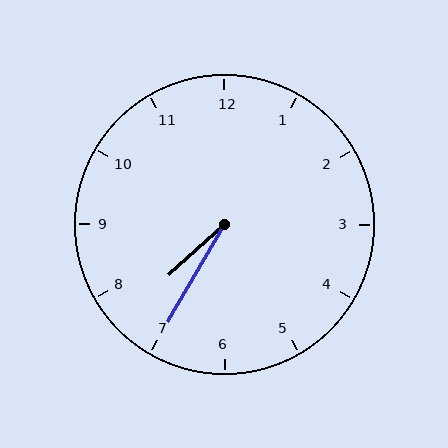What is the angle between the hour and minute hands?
Approximately 18 degrees.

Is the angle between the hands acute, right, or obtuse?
It is acute.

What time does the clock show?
7:35.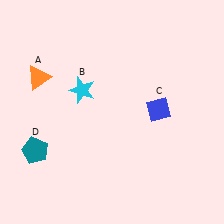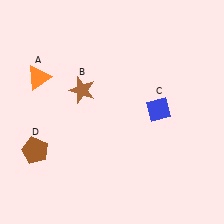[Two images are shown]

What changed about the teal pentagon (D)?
In Image 1, D is teal. In Image 2, it changed to brown.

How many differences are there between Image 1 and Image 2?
There are 2 differences between the two images.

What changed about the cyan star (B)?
In Image 1, B is cyan. In Image 2, it changed to brown.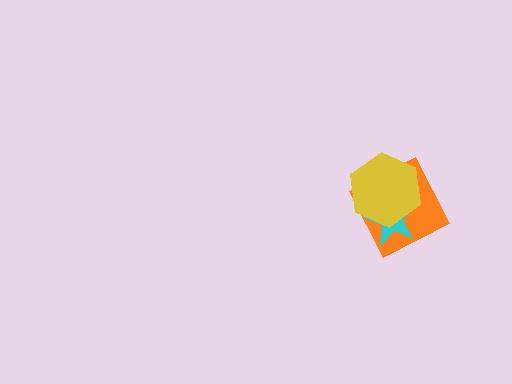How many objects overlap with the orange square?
2 objects overlap with the orange square.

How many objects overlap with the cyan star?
2 objects overlap with the cyan star.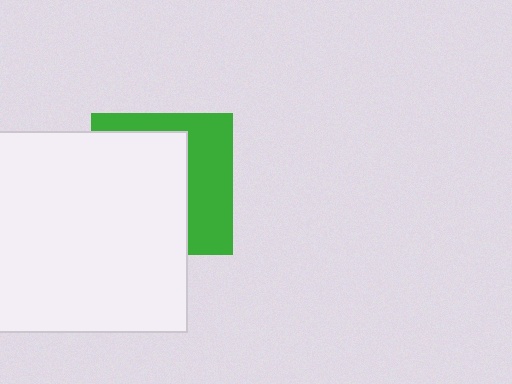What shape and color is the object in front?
The object in front is a white square.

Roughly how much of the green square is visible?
A small part of it is visible (roughly 41%).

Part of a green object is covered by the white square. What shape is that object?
It is a square.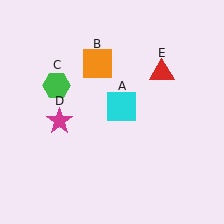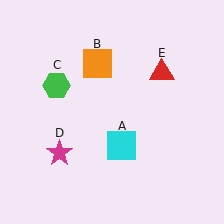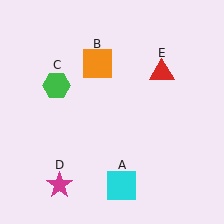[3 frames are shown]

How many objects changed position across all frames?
2 objects changed position: cyan square (object A), magenta star (object D).